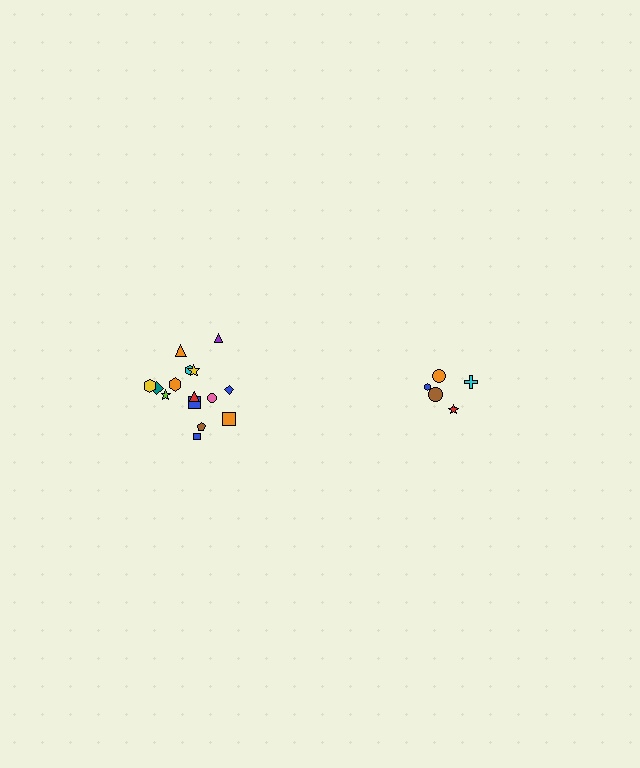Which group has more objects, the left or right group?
The left group.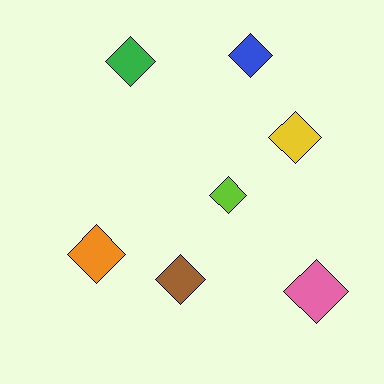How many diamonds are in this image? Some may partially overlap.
There are 7 diamonds.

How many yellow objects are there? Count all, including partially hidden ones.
There is 1 yellow object.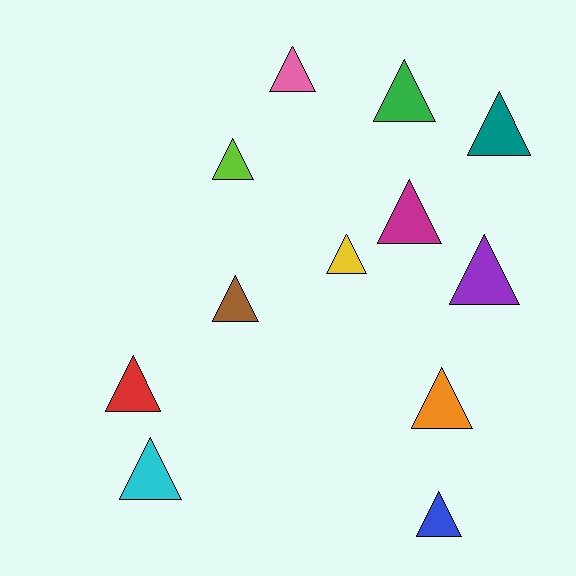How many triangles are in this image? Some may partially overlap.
There are 12 triangles.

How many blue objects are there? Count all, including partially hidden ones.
There is 1 blue object.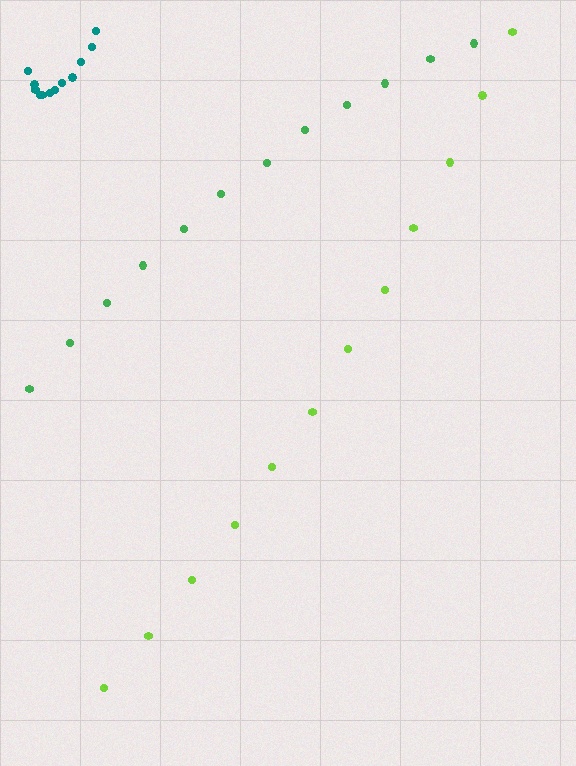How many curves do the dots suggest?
There are 3 distinct paths.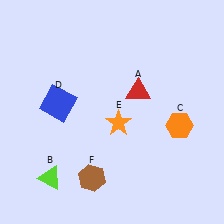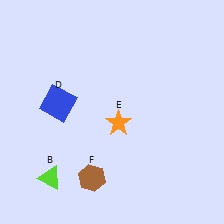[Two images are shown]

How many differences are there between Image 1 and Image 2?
There are 2 differences between the two images.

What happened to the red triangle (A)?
The red triangle (A) was removed in Image 2. It was in the top-right area of Image 1.